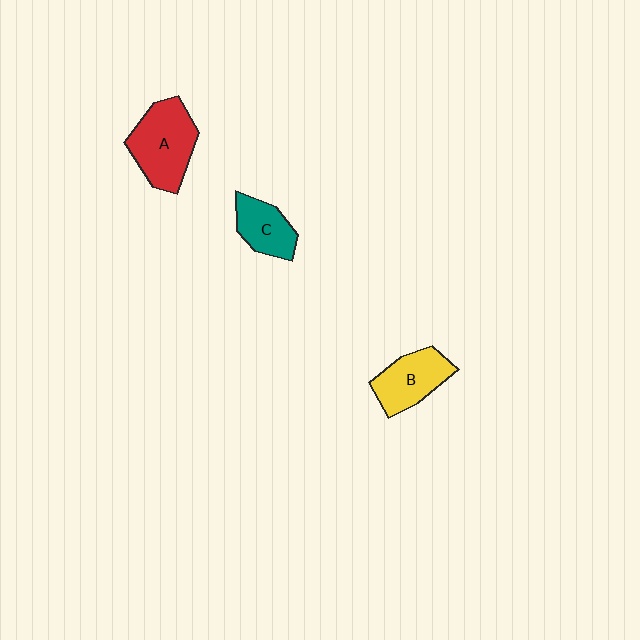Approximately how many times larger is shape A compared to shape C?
Approximately 1.7 times.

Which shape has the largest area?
Shape A (red).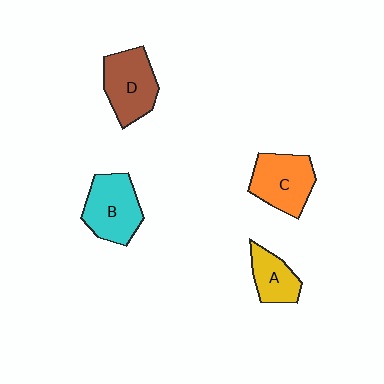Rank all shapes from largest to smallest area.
From largest to smallest: B (cyan), D (brown), C (orange), A (yellow).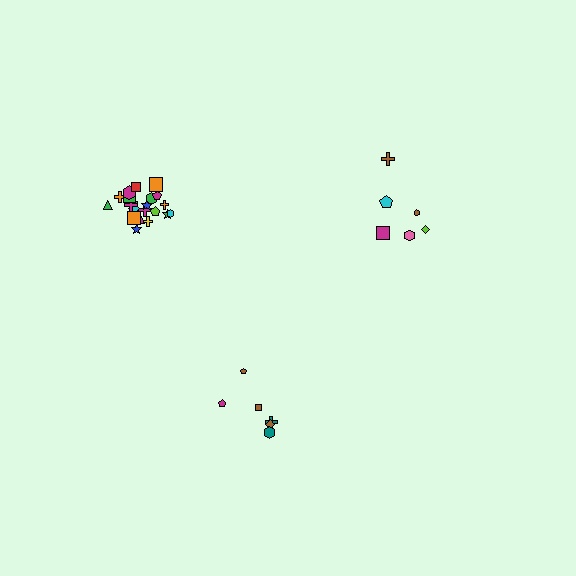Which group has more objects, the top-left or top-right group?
The top-left group.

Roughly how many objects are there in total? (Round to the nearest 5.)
Roughly 35 objects in total.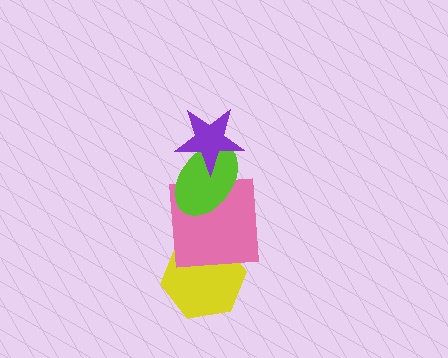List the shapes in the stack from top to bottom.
From top to bottom: the purple star, the lime ellipse, the pink square, the yellow hexagon.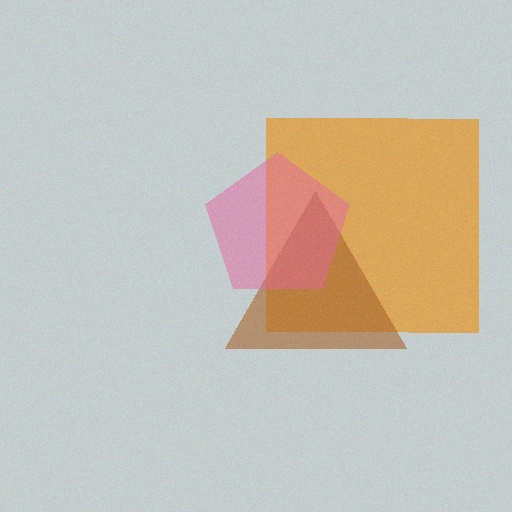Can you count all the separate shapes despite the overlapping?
Yes, there are 3 separate shapes.